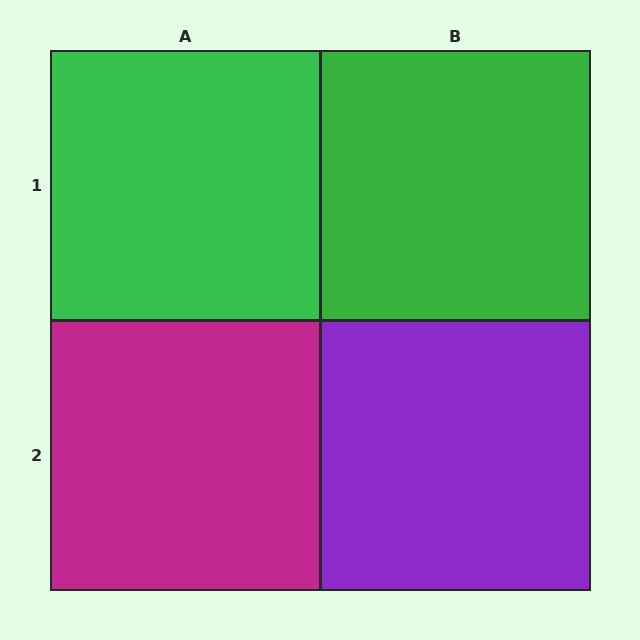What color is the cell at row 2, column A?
Magenta.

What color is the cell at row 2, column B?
Purple.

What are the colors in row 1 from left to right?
Green, green.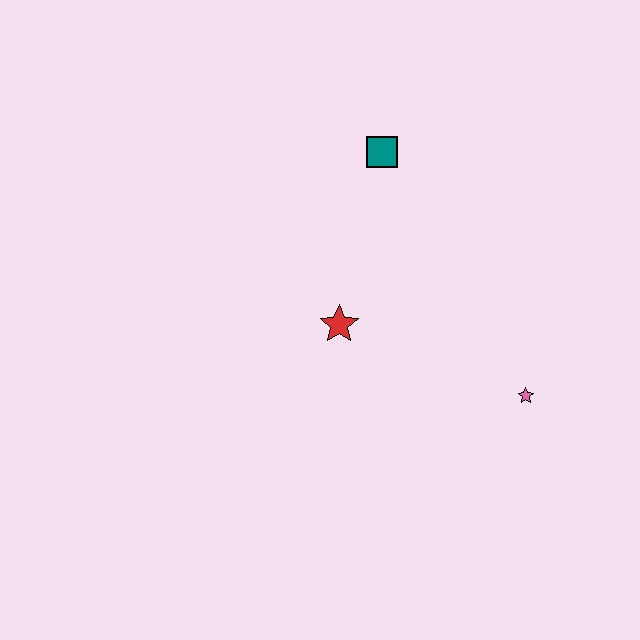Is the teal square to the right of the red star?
Yes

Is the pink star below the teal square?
Yes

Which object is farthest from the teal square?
The pink star is farthest from the teal square.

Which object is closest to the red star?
The teal square is closest to the red star.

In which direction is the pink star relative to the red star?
The pink star is to the right of the red star.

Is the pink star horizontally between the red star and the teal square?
No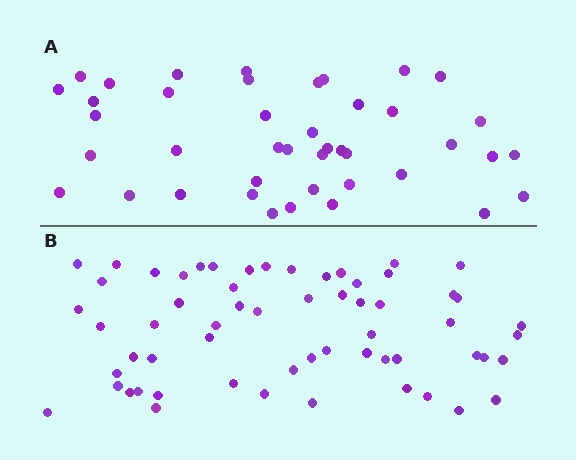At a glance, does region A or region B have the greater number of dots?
Region B (the bottom region) has more dots.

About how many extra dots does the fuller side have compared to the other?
Region B has approximately 20 more dots than region A.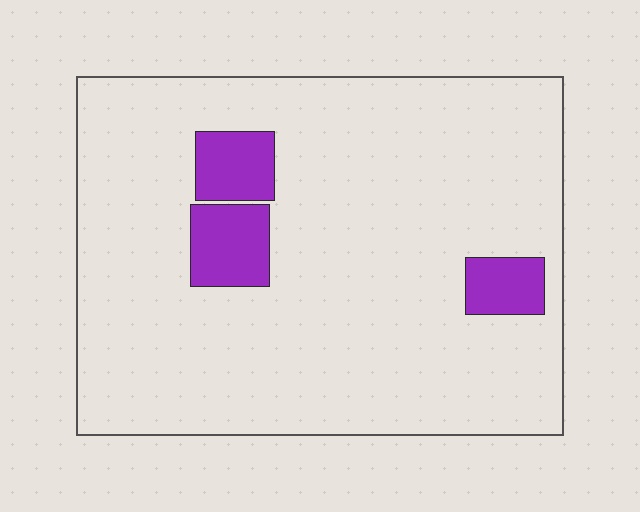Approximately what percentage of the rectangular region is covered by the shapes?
Approximately 10%.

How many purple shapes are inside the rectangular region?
3.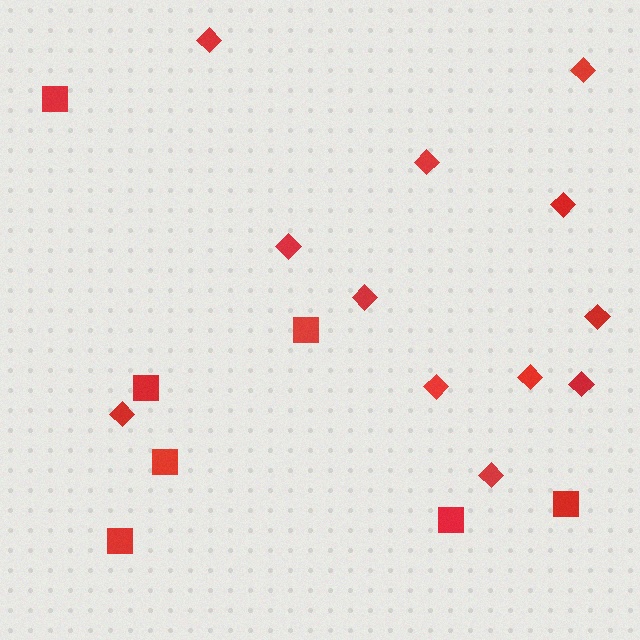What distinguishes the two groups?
There are 2 groups: one group of diamonds (12) and one group of squares (7).